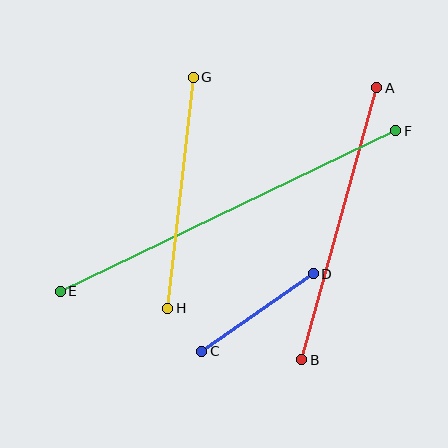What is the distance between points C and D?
The distance is approximately 136 pixels.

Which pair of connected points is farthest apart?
Points E and F are farthest apart.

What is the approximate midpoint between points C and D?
The midpoint is at approximately (257, 312) pixels.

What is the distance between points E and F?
The distance is approximately 372 pixels.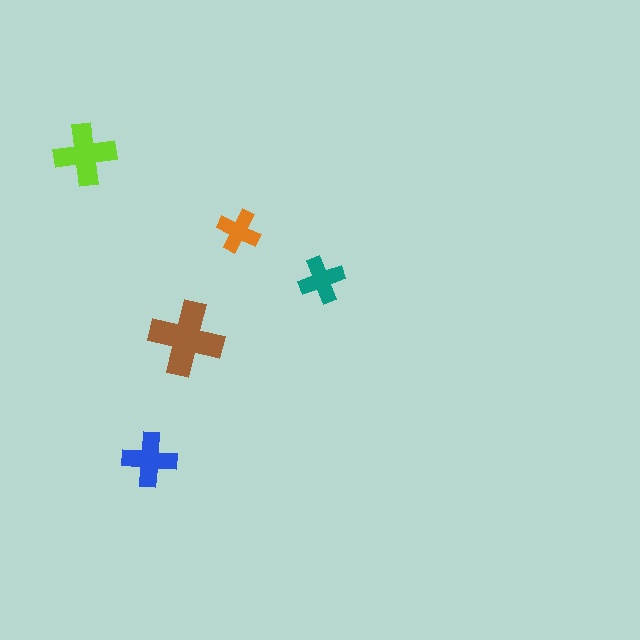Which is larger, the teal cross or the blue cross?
The blue one.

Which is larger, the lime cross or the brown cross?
The brown one.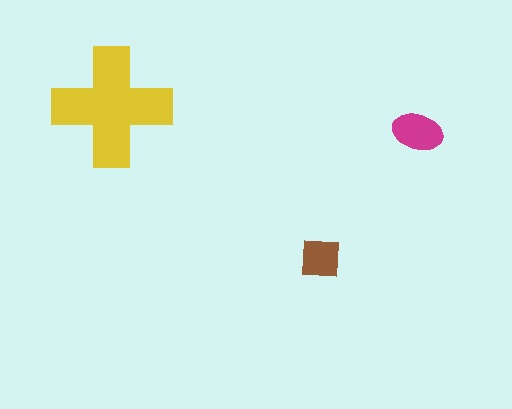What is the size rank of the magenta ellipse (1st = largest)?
2nd.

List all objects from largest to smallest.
The yellow cross, the magenta ellipse, the brown square.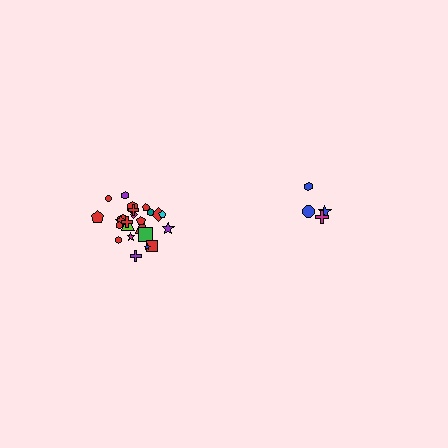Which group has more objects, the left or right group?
The left group.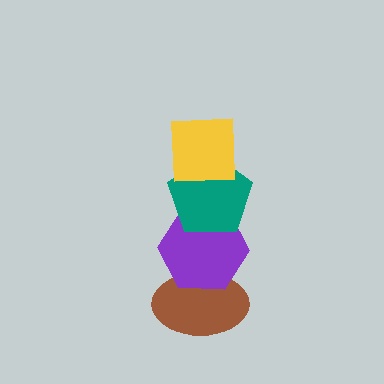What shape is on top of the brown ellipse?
The purple hexagon is on top of the brown ellipse.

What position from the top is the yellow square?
The yellow square is 1st from the top.